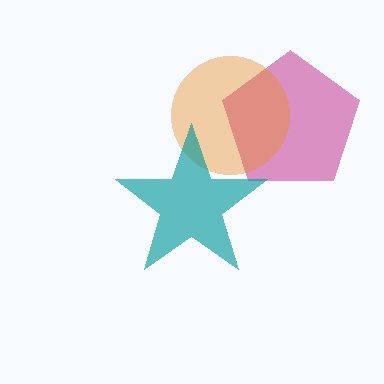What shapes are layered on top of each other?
The layered shapes are: a magenta pentagon, an orange circle, a teal star.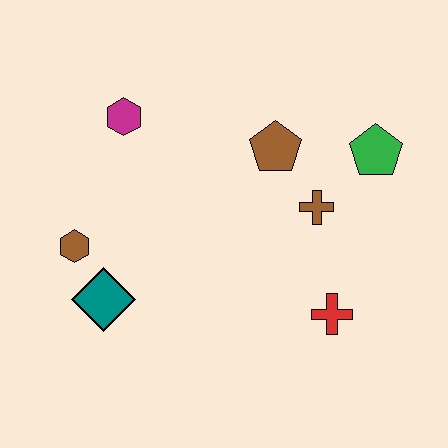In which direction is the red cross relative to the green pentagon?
The red cross is below the green pentagon.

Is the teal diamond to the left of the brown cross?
Yes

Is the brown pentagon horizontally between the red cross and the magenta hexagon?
Yes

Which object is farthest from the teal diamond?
The green pentagon is farthest from the teal diamond.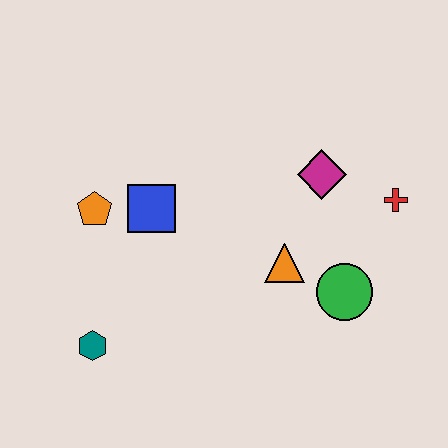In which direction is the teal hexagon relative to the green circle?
The teal hexagon is to the left of the green circle.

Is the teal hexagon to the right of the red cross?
No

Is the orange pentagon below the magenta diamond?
Yes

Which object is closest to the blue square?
The orange pentagon is closest to the blue square.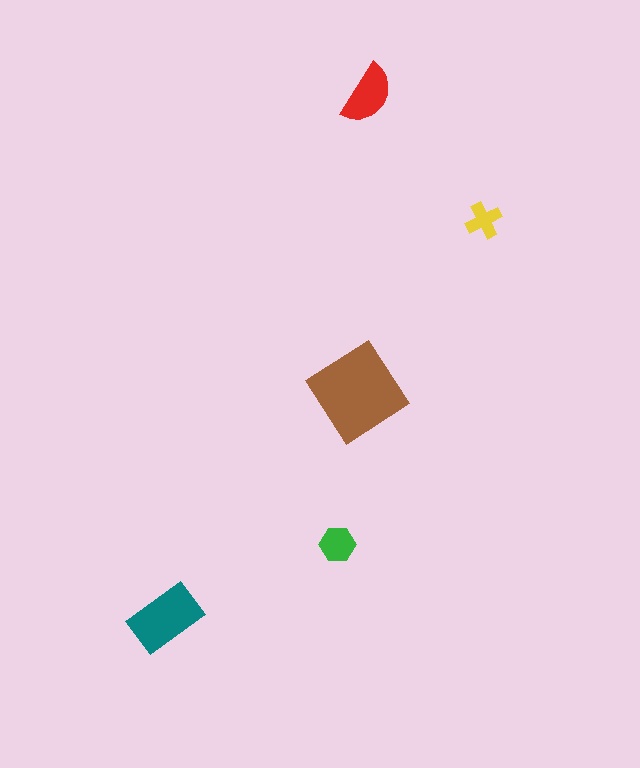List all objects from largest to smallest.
The brown diamond, the teal rectangle, the red semicircle, the green hexagon, the yellow cross.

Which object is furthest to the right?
The yellow cross is rightmost.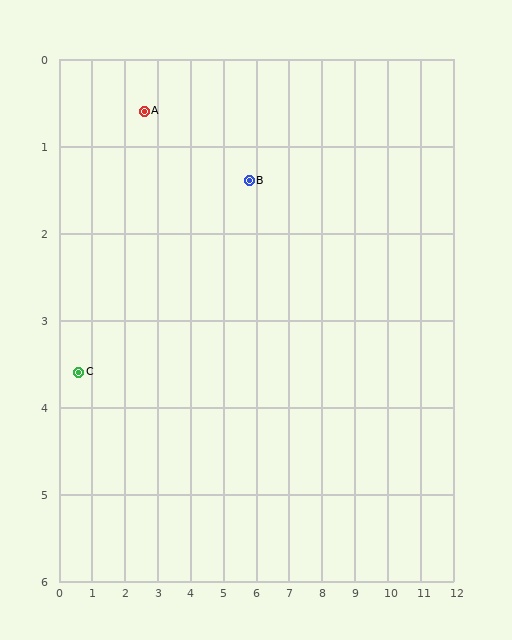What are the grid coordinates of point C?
Point C is at approximately (0.6, 3.6).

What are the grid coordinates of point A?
Point A is at approximately (2.6, 0.6).